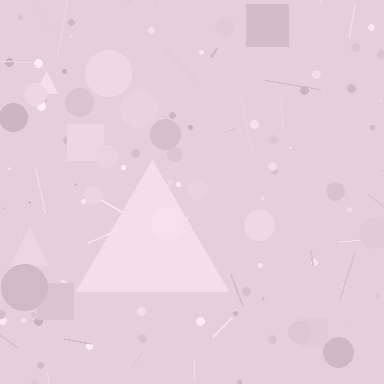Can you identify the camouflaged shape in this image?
The camouflaged shape is a triangle.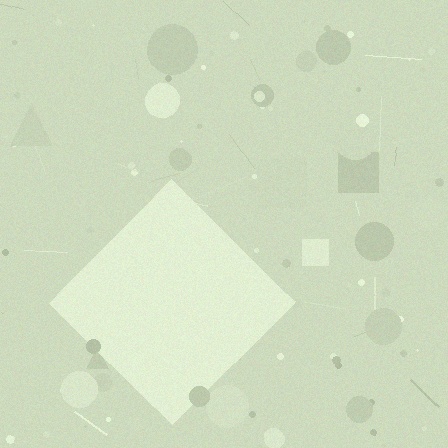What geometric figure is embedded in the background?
A diamond is embedded in the background.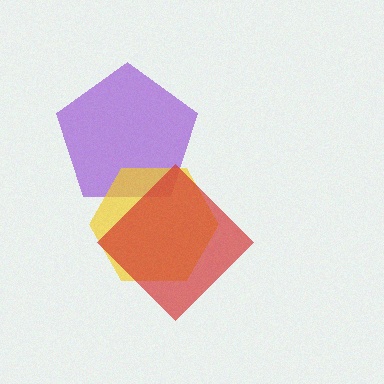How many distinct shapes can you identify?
There are 3 distinct shapes: a purple pentagon, a yellow hexagon, a red diamond.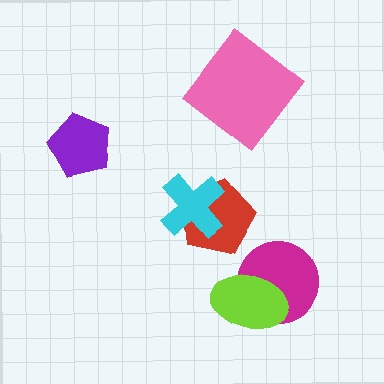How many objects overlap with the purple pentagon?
0 objects overlap with the purple pentagon.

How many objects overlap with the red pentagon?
1 object overlaps with the red pentagon.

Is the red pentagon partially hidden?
Yes, it is partially covered by another shape.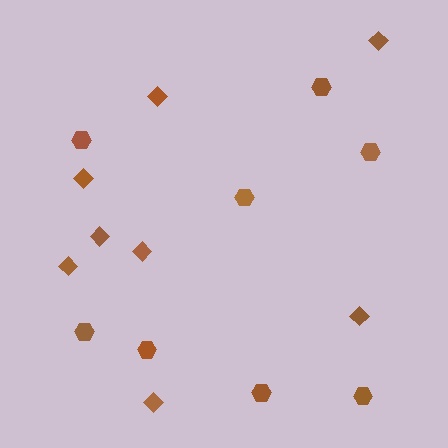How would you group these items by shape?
There are 2 groups: one group of diamonds (8) and one group of hexagons (8).